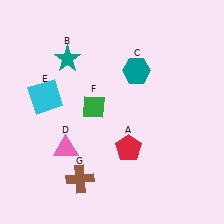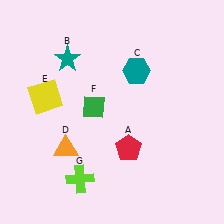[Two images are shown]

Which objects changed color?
D changed from pink to orange. E changed from cyan to yellow. G changed from brown to lime.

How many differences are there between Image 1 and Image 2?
There are 3 differences between the two images.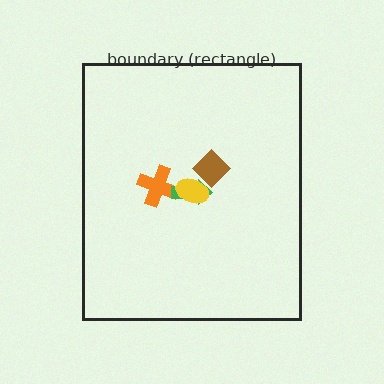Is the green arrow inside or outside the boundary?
Inside.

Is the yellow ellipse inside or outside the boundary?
Inside.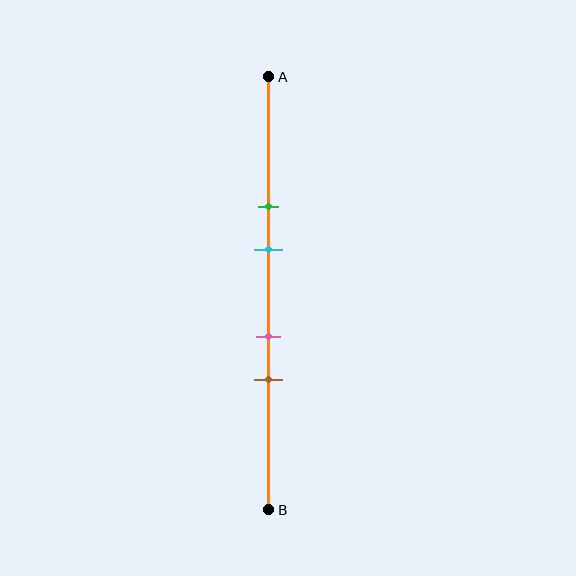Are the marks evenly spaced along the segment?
No, the marks are not evenly spaced.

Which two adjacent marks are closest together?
The pink and brown marks are the closest adjacent pair.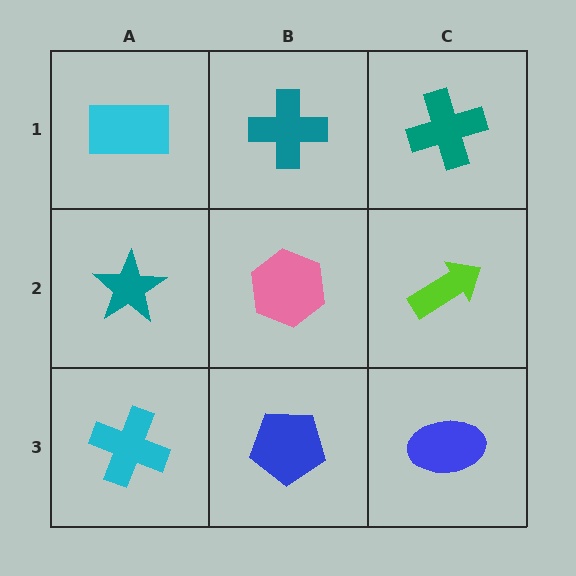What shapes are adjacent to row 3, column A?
A teal star (row 2, column A), a blue pentagon (row 3, column B).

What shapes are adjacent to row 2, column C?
A teal cross (row 1, column C), a blue ellipse (row 3, column C), a pink hexagon (row 2, column B).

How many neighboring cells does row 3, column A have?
2.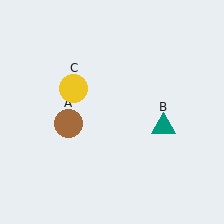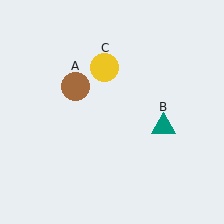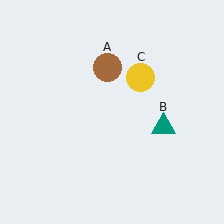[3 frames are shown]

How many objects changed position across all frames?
2 objects changed position: brown circle (object A), yellow circle (object C).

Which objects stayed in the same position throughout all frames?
Teal triangle (object B) remained stationary.